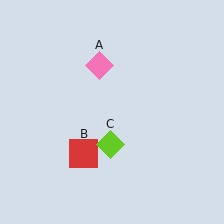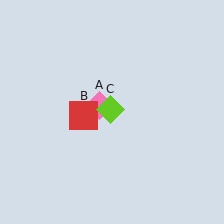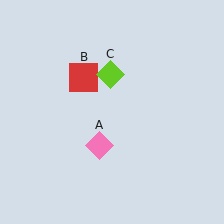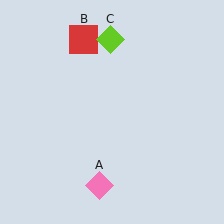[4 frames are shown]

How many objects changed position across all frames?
3 objects changed position: pink diamond (object A), red square (object B), lime diamond (object C).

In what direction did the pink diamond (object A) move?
The pink diamond (object A) moved down.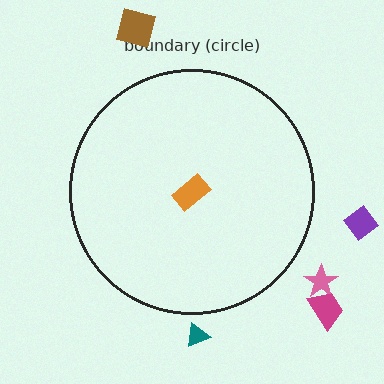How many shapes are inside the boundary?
1 inside, 5 outside.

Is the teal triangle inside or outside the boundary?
Outside.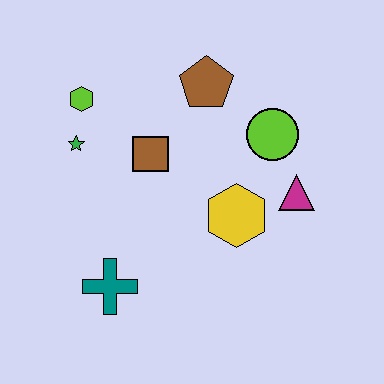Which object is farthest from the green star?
The magenta triangle is farthest from the green star.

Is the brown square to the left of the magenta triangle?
Yes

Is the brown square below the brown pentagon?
Yes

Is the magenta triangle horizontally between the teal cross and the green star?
No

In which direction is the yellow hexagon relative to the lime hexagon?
The yellow hexagon is to the right of the lime hexagon.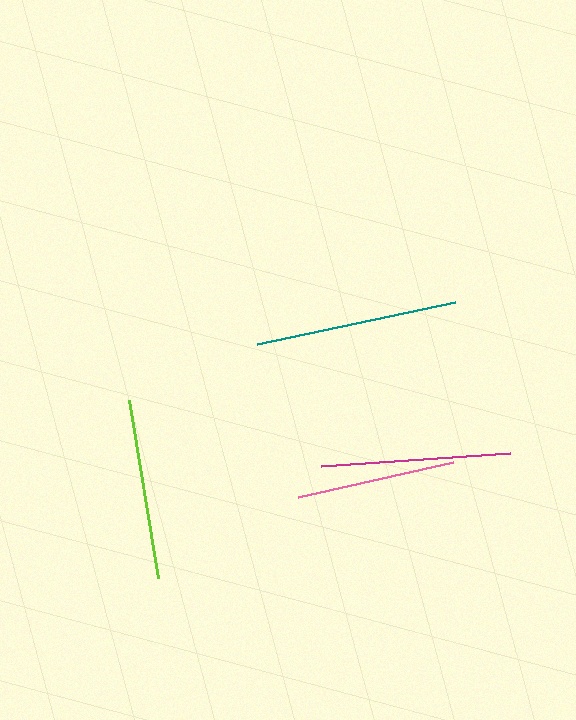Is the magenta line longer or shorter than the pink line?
The magenta line is longer than the pink line.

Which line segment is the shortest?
The pink line is the shortest at approximately 159 pixels.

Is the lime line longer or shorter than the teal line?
The teal line is longer than the lime line.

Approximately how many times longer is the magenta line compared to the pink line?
The magenta line is approximately 1.2 times the length of the pink line.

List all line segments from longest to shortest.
From longest to shortest: teal, magenta, lime, pink.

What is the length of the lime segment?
The lime segment is approximately 181 pixels long.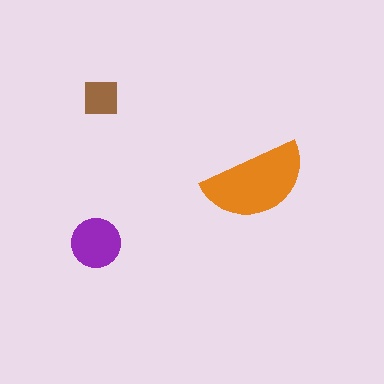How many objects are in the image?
There are 3 objects in the image.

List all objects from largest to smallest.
The orange semicircle, the purple circle, the brown square.